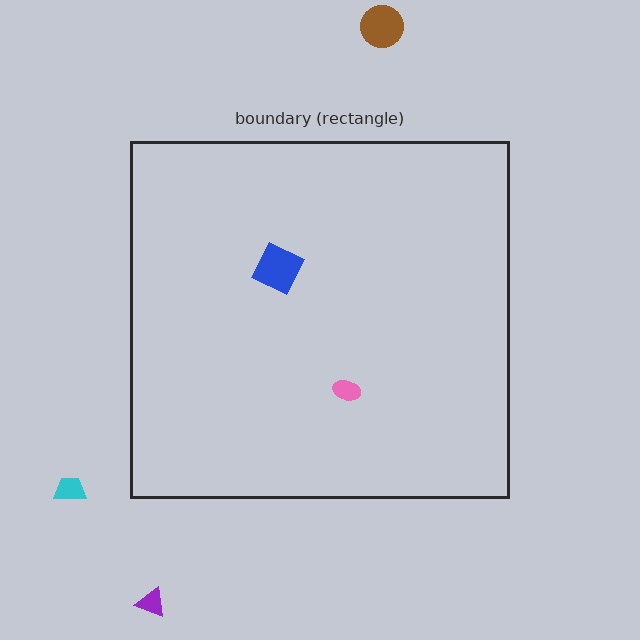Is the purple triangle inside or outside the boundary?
Outside.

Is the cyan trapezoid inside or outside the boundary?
Outside.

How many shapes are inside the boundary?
2 inside, 3 outside.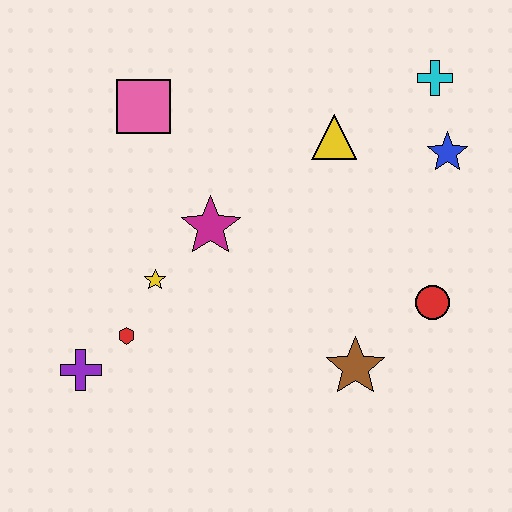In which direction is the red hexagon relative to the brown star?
The red hexagon is to the left of the brown star.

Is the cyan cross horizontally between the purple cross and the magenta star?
No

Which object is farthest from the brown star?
The pink square is farthest from the brown star.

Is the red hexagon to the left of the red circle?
Yes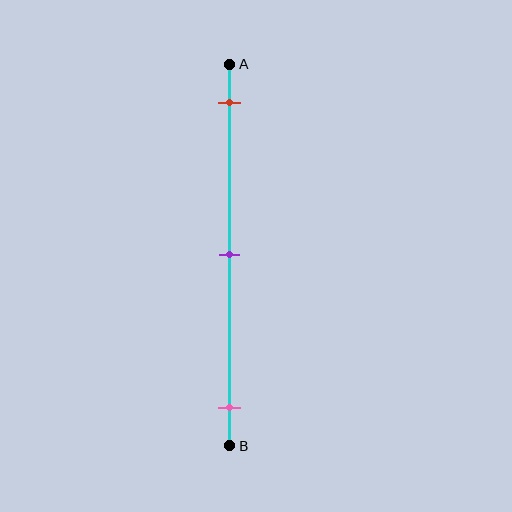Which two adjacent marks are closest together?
The red and purple marks are the closest adjacent pair.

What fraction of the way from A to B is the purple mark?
The purple mark is approximately 50% (0.5) of the way from A to B.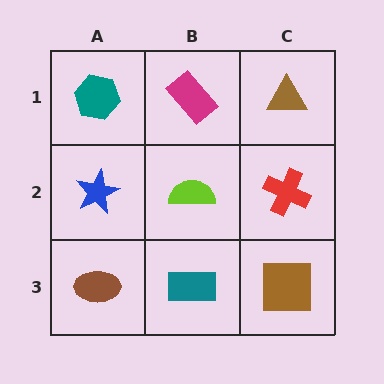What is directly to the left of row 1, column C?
A magenta rectangle.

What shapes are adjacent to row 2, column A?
A teal hexagon (row 1, column A), a brown ellipse (row 3, column A), a lime semicircle (row 2, column B).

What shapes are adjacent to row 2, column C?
A brown triangle (row 1, column C), a brown square (row 3, column C), a lime semicircle (row 2, column B).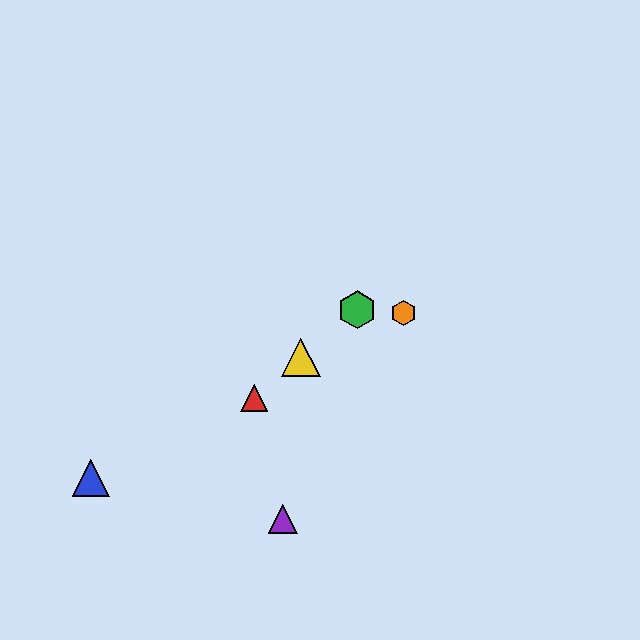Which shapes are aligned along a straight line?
The red triangle, the green hexagon, the yellow triangle are aligned along a straight line.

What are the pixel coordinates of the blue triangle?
The blue triangle is at (91, 478).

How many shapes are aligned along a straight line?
3 shapes (the red triangle, the green hexagon, the yellow triangle) are aligned along a straight line.